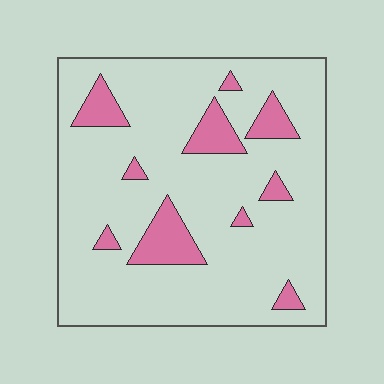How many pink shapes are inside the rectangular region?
10.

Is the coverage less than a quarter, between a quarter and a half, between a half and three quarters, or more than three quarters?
Less than a quarter.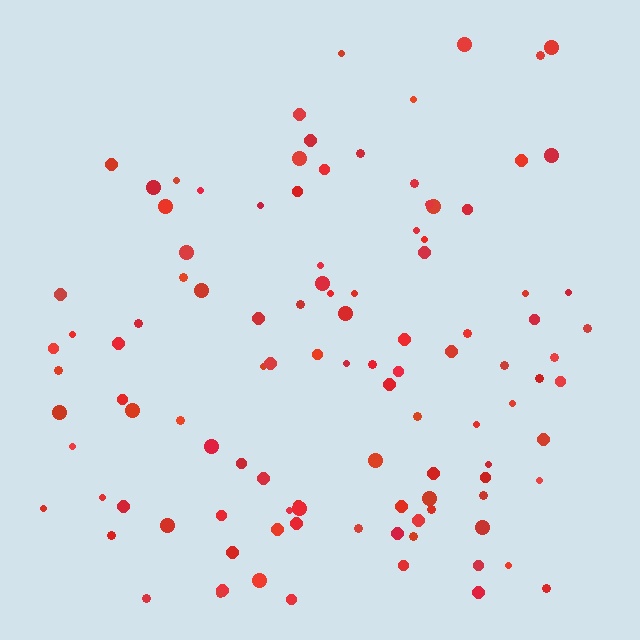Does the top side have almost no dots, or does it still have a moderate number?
Still a moderate number, just noticeably fewer than the bottom.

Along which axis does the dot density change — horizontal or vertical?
Vertical.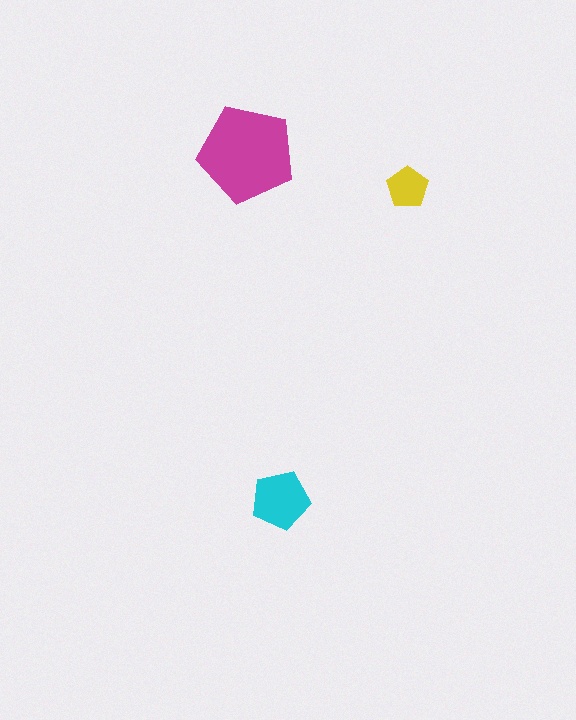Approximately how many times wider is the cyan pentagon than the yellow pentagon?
About 1.5 times wider.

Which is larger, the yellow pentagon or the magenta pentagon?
The magenta one.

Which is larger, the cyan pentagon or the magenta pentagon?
The magenta one.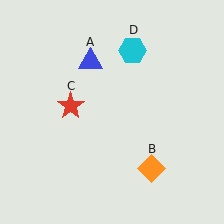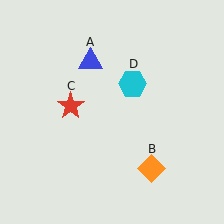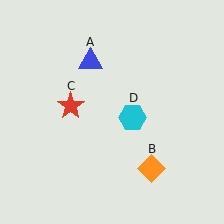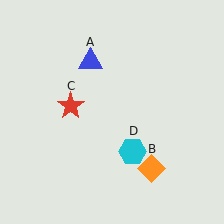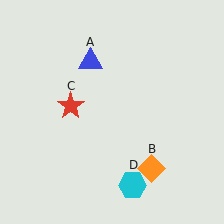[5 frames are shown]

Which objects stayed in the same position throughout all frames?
Blue triangle (object A) and orange diamond (object B) and red star (object C) remained stationary.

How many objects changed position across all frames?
1 object changed position: cyan hexagon (object D).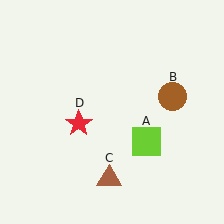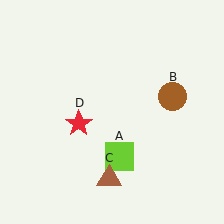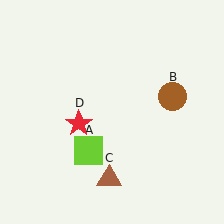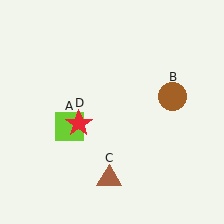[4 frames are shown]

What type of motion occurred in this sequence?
The lime square (object A) rotated clockwise around the center of the scene.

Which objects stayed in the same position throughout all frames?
Brown circle (object B) and brown triangle (object C) and red star (object D) remained stationary.